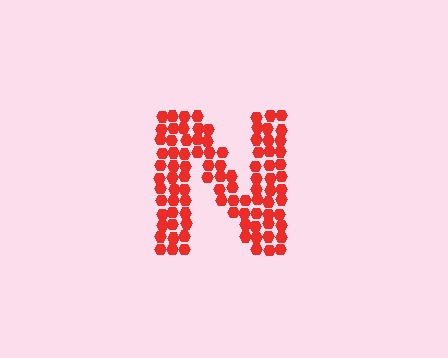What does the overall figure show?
The overall figure shows the letter N.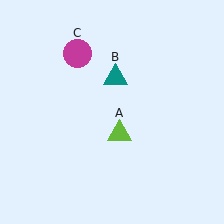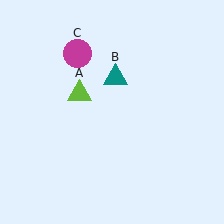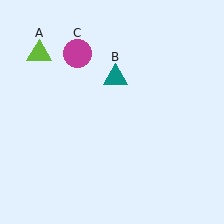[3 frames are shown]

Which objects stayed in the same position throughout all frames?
Teal triangle (object B) and magenta circle (object C) remained stationary.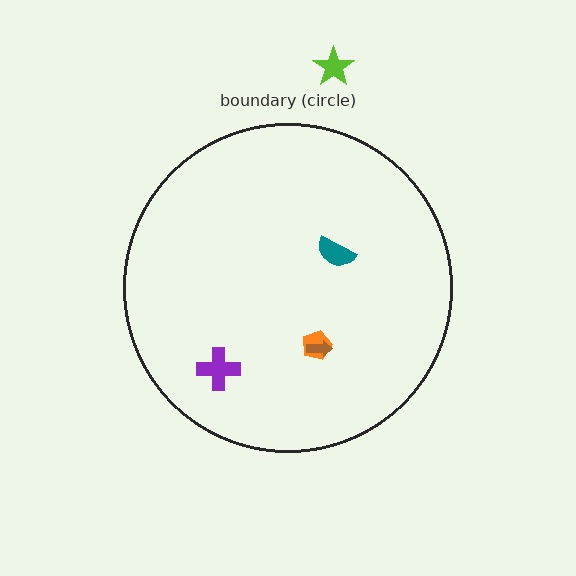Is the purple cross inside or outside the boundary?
Inside.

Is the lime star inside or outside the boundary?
Outside.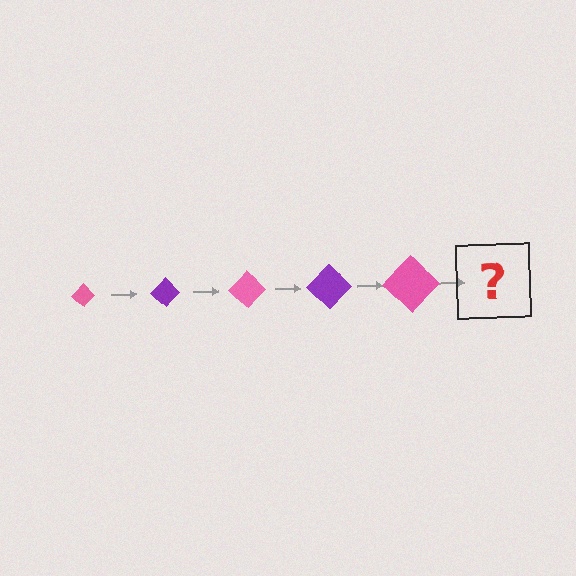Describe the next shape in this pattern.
It should be a purple diamond, larger than the previous one.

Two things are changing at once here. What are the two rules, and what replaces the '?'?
The two rules are that the diamond grows larger each step and the color cycles through pink and purple. The '?' should be a purple diamond, larger than the previous one.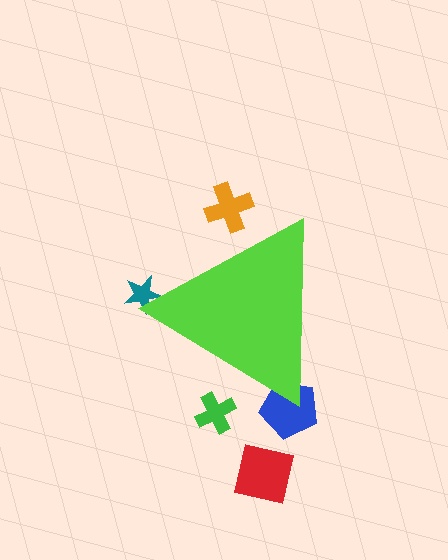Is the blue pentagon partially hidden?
Yes, the blue pentagon is partially hidden behind the lime triangle.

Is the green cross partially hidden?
Yes, the green cross is partially hidden behind the lime triangle.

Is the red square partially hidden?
No, the red square is fully visible.